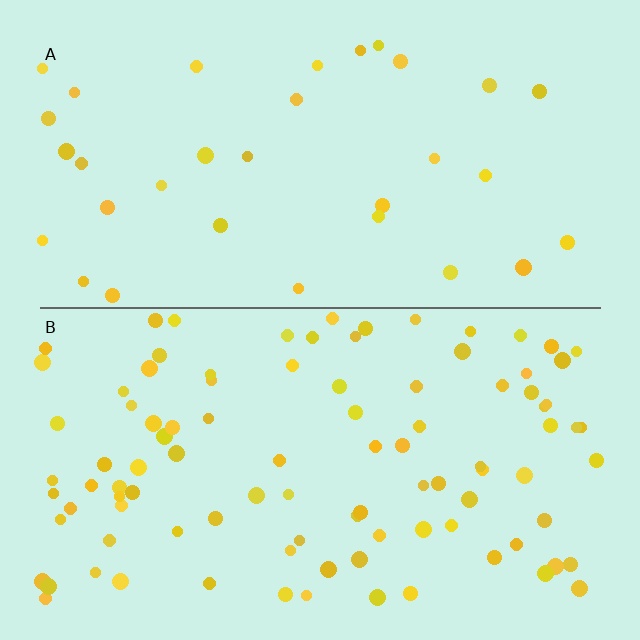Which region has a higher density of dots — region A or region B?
B (the bottom).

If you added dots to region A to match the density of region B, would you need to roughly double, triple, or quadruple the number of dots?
Approximately triple.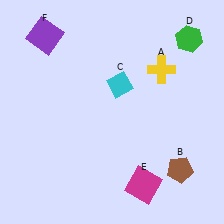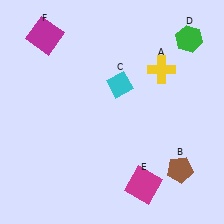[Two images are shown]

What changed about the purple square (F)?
In Image 1, F is purple. In Image 2, it changed to magenta.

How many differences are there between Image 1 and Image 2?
There is 1 difference between the two images.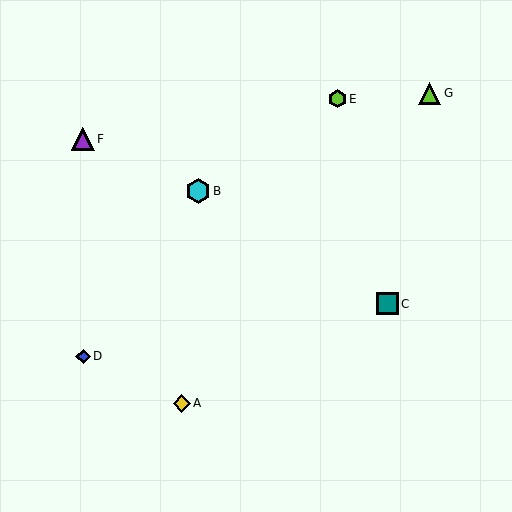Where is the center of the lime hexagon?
The center of the lime hexagon is at (337, 99).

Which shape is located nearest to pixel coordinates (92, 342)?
The blue diamond (labeled D) at (83, 356) is nearest to that location.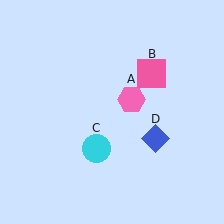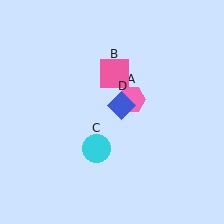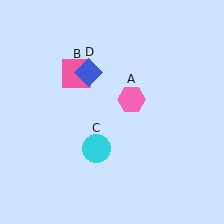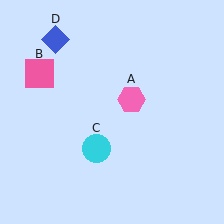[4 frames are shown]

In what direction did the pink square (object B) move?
The pink square (object B) moved left.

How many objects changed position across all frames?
2 objects changed position: pink square (object B), blue diamond (object D).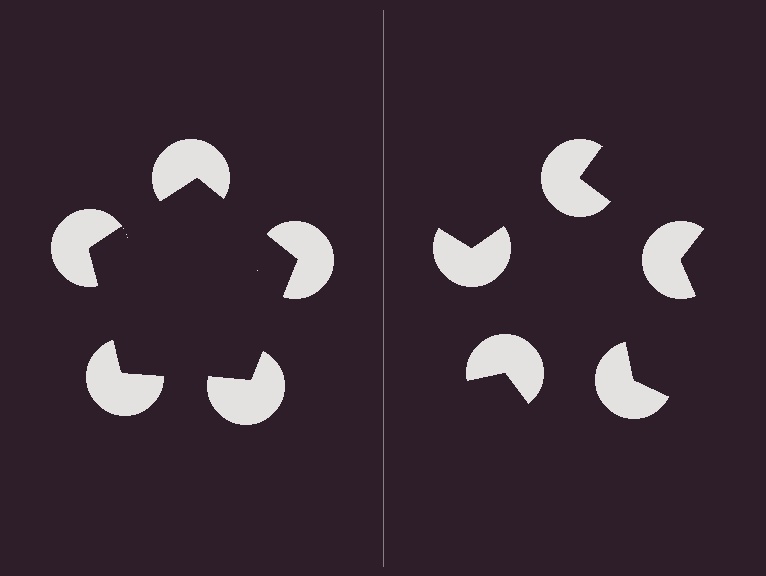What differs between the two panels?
The pac-man discs are positioned identically on both sides; only the wedge orientations differ. On the left they align to a pentagon; on the right they are misaligned.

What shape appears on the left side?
An illusory pentagon.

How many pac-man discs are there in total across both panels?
10 — 5 on each side.